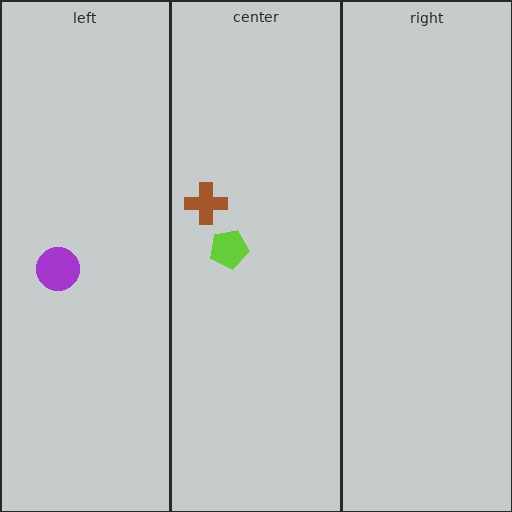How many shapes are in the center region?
2.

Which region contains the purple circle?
The left region.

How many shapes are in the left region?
1.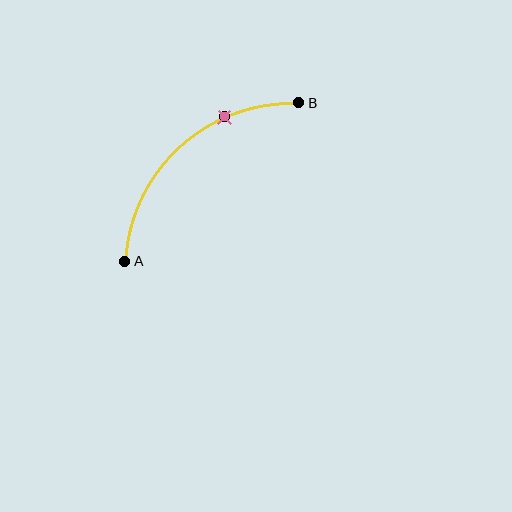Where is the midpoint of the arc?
The arc midpoint is the point on the curve farthest from the straight line joining A and B. It sits above and to the left of that line.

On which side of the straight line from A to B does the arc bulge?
The arc bulges above and to the left of the straight line connecting A and B.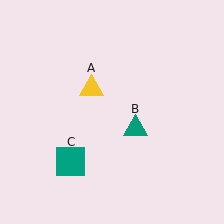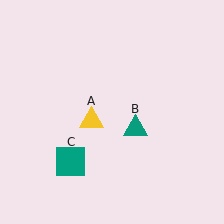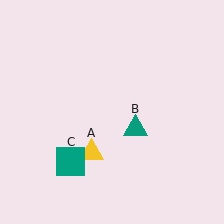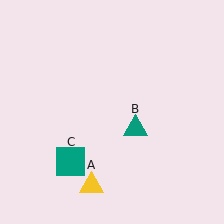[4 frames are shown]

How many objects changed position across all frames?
1 object changed position: yellow triangle (object A).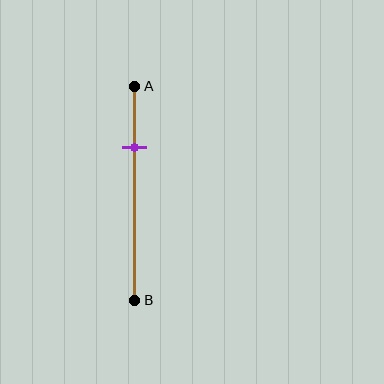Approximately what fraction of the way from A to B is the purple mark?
The purple mark is approximately 30% of the way from A to B.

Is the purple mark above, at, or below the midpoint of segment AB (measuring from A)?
The purple mark is above the midpoint of segment AB.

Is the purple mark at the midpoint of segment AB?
No, the mark is at about 30% from A, not at the 50% midpoint.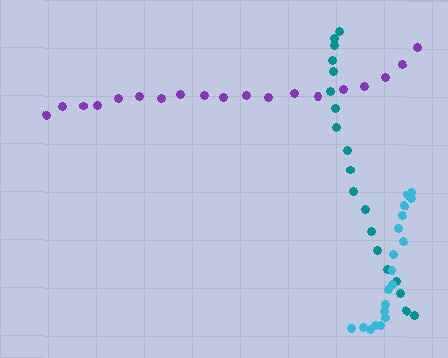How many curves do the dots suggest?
There are 3 distinct paths.